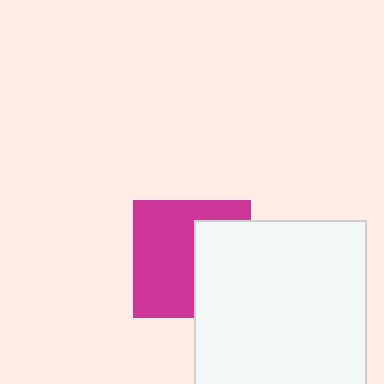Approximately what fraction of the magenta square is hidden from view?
Roughly 41% of the magenta square is hidden behind the white square.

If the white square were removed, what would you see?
You would see the complete magenta square.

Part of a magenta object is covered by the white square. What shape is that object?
It is a square.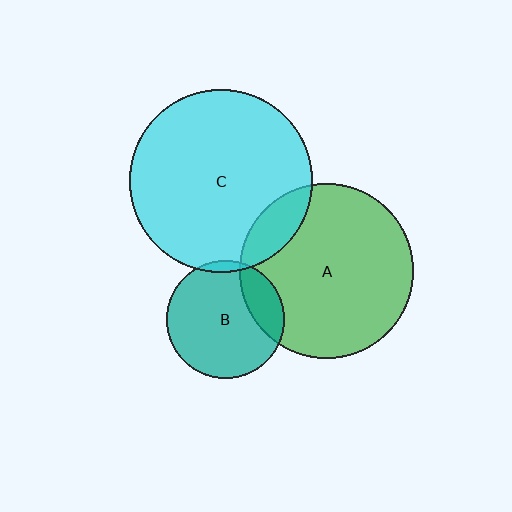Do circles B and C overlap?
Yes.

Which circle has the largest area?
Circle C (cyan).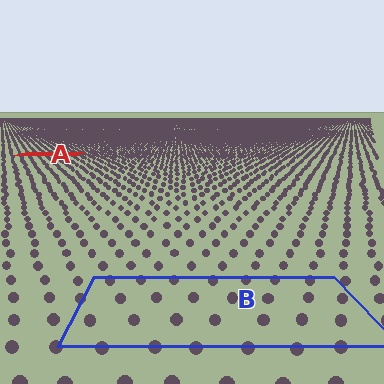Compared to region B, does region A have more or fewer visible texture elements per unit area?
Region A has more texture elements per unit area — they are packed more densely because it is farther away.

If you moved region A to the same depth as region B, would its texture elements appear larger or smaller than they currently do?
They would appear larger. At a closer depth, the same texture elements are projected at a bigger on-screen size.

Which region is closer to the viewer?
Region B is closer. The texture elements there are larger and more spread out.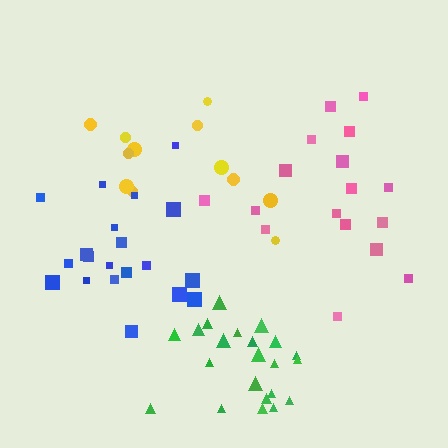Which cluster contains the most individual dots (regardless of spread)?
Green (22).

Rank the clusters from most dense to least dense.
green, blue, pink, yellow.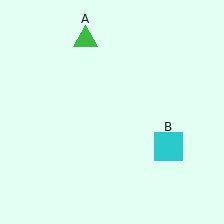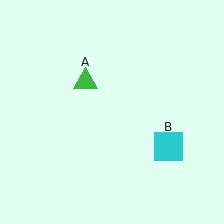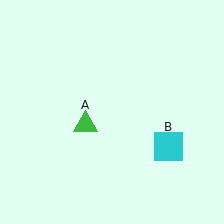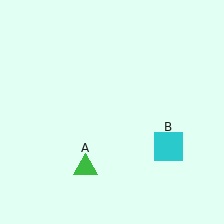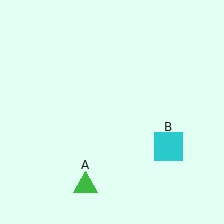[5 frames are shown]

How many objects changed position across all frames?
1 object changed position: green triangle (object A).